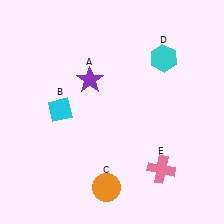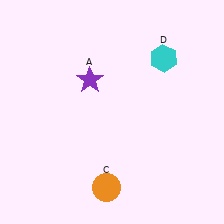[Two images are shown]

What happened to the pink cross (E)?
The pink cross (E) was removed in Image 2. It was in the bottom-right area of Image 1.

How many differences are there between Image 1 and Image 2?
There are 2 differences between the two images.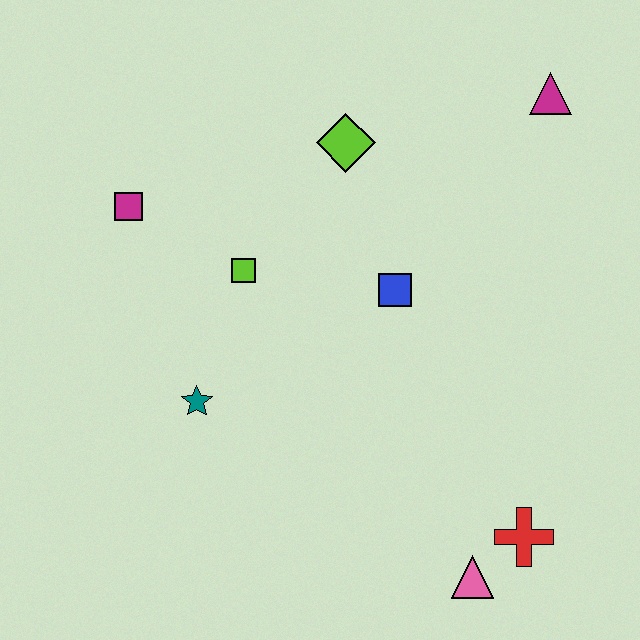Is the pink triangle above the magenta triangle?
No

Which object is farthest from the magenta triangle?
The pink triangle is farthest from the magenta triangle.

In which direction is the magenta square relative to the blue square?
The magenta square is to the left of the blue square.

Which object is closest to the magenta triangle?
The lime diamond is closest to the magenta triangle.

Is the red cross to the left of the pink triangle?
No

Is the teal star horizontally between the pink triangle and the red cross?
No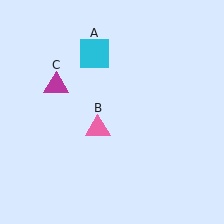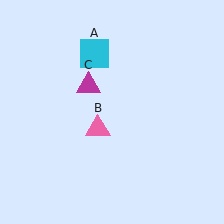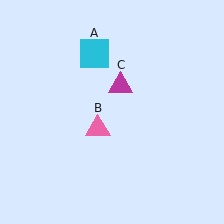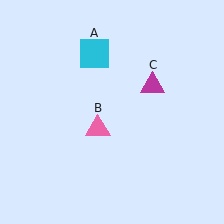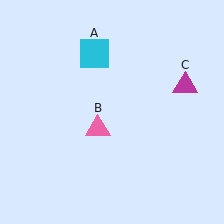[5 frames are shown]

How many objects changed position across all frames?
1 object changed position: magenta triangle (object C).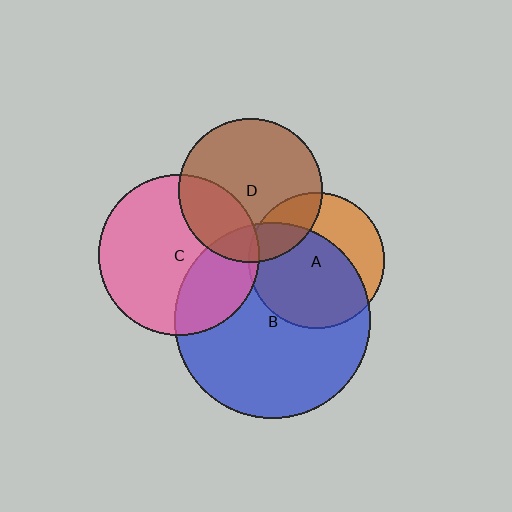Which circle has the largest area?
Circle B (blue).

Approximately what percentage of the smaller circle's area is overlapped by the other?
Approximately 20%.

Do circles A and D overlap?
Yes.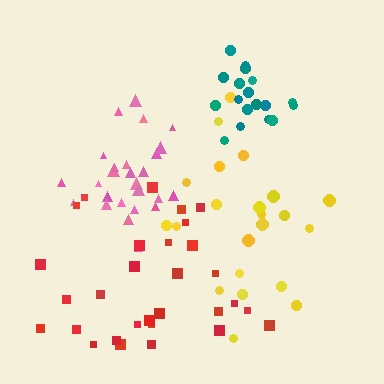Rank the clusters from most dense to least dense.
teal, pink, yellow, red.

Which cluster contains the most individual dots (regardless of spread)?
Red (30).